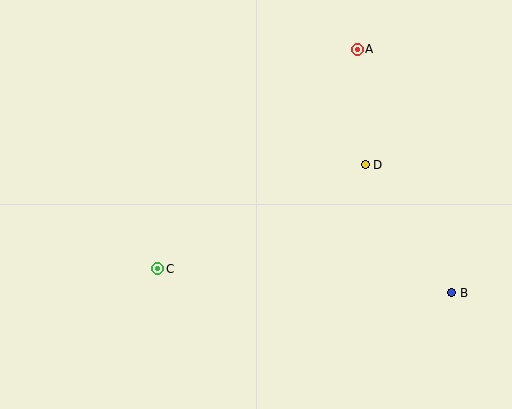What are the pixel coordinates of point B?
Point B is at (452, 293).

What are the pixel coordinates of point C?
Point C is at (158, 269).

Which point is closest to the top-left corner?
Point C is closest to the top-left corner.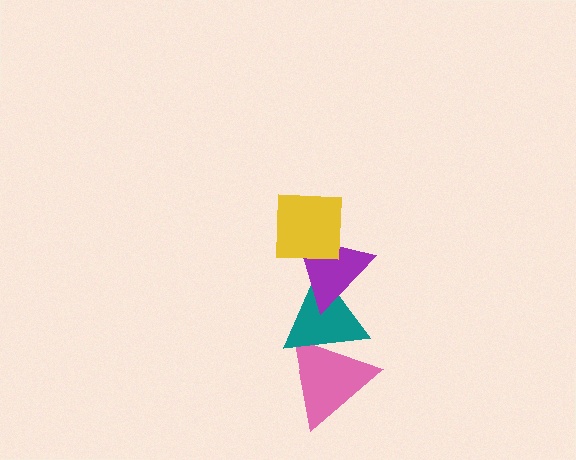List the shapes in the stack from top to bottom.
From top to bottom: the yellow square, the purple triangle, the teal triangle, the pink triangle.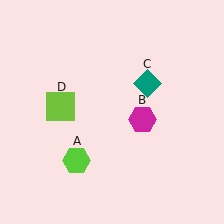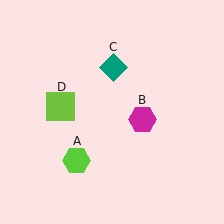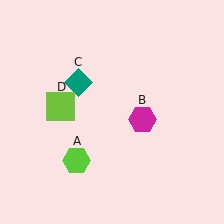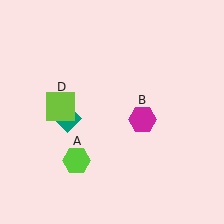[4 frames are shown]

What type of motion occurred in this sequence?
The teal diamond (object C) rotated counterclockwise around the center of the scene.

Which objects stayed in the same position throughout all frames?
Lime hexagon (object A) and magenta hexagon (object B) and lime square (object D) remained stationary.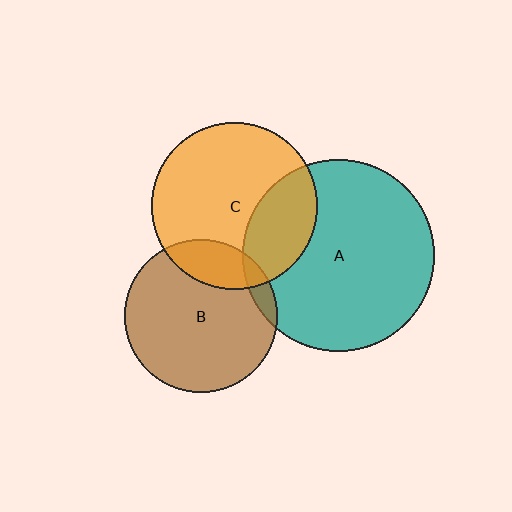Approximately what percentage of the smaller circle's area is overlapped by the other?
Approximately 20%.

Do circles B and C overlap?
Yes.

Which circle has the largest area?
Circle A (teal).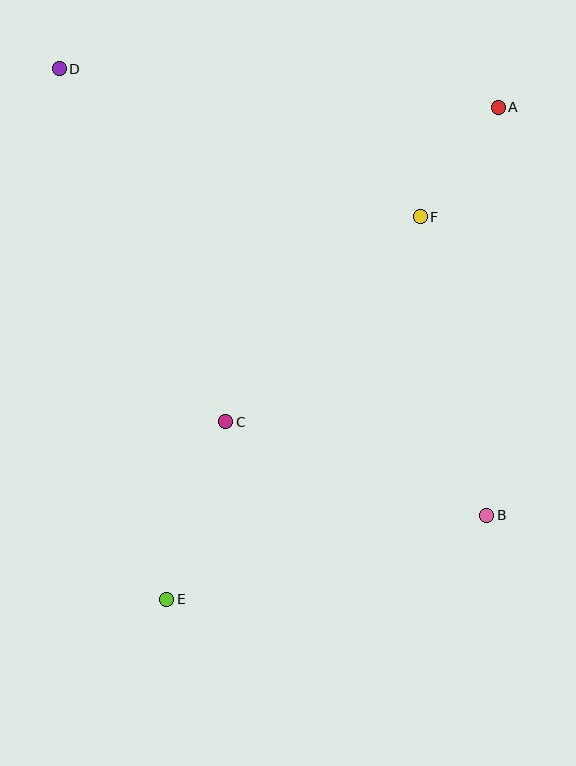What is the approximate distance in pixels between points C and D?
The distance between C and D is approximately 390 pixels.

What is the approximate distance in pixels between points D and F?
The distance between D and F is approximately 390 pixels.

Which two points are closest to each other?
Points A and F are closest to each other.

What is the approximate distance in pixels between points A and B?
The distance between A and B is approximately 408 pixels.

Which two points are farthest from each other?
Points B and D are farthest from each other.